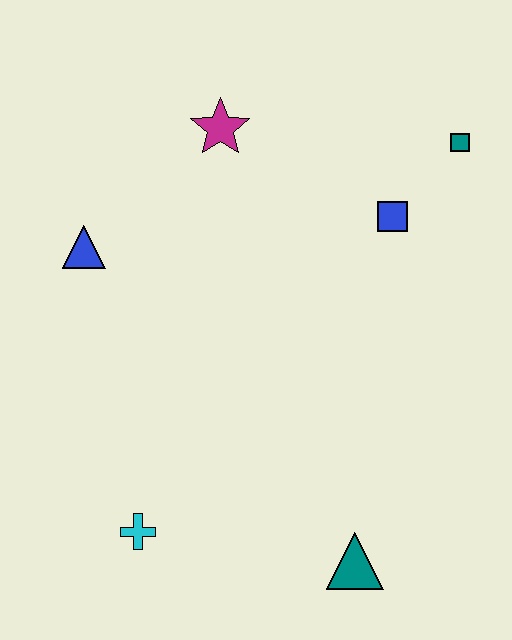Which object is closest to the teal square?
The blue square is closest to the teal square.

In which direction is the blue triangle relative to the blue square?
The blue triangle is to the left of the blue square.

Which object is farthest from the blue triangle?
The teal triangle is farthest from the blue triangle.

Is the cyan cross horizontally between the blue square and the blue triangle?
Yes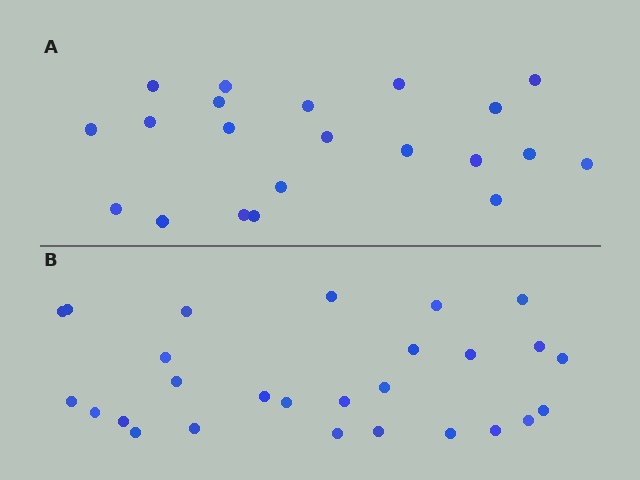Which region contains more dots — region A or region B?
Region B (the bottom region) has more dots.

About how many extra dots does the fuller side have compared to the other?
Region B has about 6 more dots than region A.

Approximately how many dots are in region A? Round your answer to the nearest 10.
About 20 dots. (The exact count is 21, which rounds to 20.)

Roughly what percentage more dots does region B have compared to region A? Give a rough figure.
About 30% more.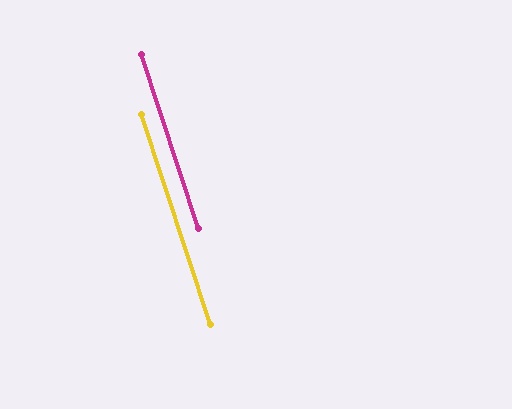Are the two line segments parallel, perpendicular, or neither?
Parallel — their directions differ by only 0.0°.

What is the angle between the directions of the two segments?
Approximately 0 degrees.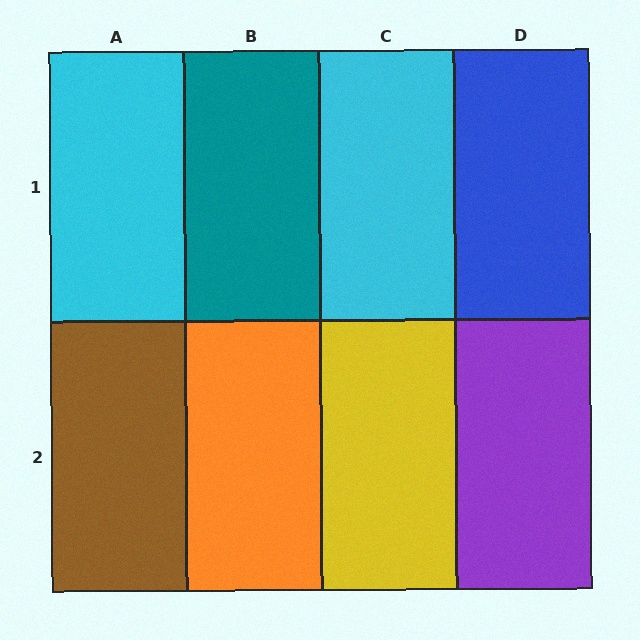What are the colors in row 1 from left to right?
Cyan, teal, cyan, blue.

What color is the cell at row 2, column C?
Yellow.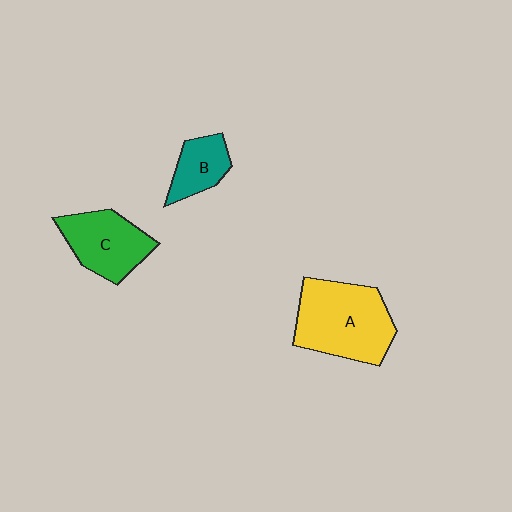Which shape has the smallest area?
Shape B (teal).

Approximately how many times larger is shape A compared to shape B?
Approximately 2.3 times.